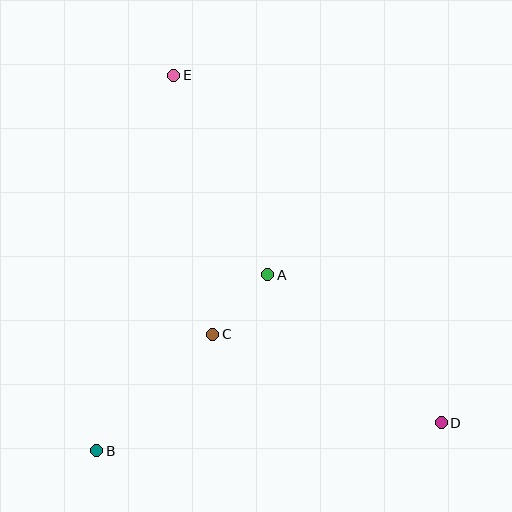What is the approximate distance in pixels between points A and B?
The distance between A and B is approximately 245 pixels.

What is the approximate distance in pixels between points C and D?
The distance between C and D is approximately 245 pixels.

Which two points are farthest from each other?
Points D and E are farthest from each other.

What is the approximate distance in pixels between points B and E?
The distance between B and E is approximately 383 pixels.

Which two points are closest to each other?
Points A and C are closest to each other.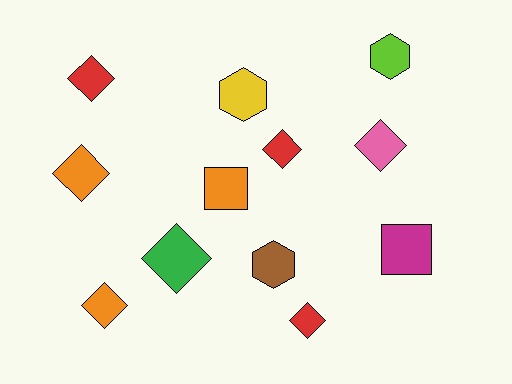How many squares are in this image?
There are 2 squares.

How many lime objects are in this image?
There is 1 lime object.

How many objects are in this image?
There are 12 objects.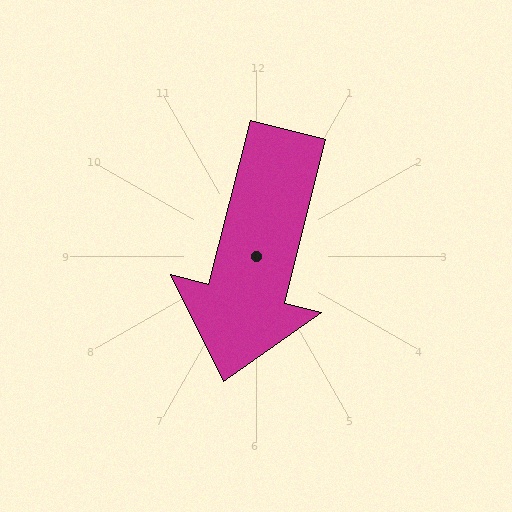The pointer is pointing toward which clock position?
Roughly 6 o'clock.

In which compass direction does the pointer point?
South.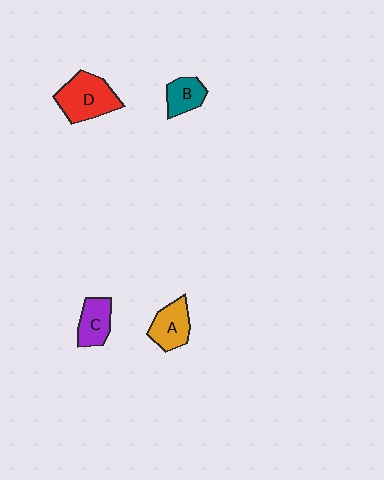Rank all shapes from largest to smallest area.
From largest to smallest: D (red), A (orange), C (purple), B (teal).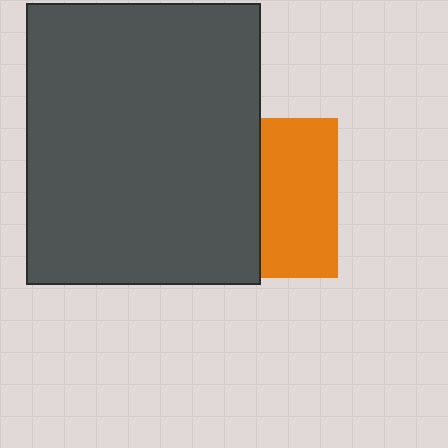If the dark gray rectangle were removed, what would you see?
You would see the complete orange square.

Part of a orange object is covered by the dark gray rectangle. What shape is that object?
It is a square.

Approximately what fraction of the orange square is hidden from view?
Roughly 52% of the orange square is hidden behind the dark gray rectangle.